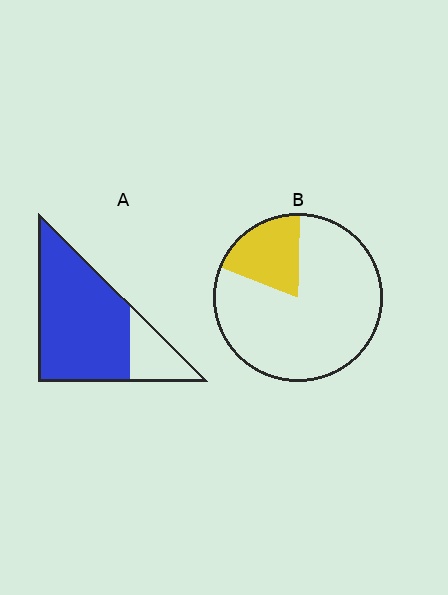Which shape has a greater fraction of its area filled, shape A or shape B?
Shape A.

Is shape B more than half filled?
No.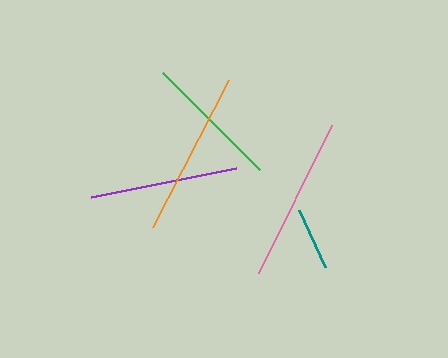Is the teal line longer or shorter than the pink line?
The pink line is longer than the teal line.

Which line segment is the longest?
The orange line is the longest at approximately 166 pixels.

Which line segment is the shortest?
The teal line is the shortest at approximately 63 pixels.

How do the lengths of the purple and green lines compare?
The purple and green lines are approximately the same length.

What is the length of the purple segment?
The purple segment is approximately 148 pixels long.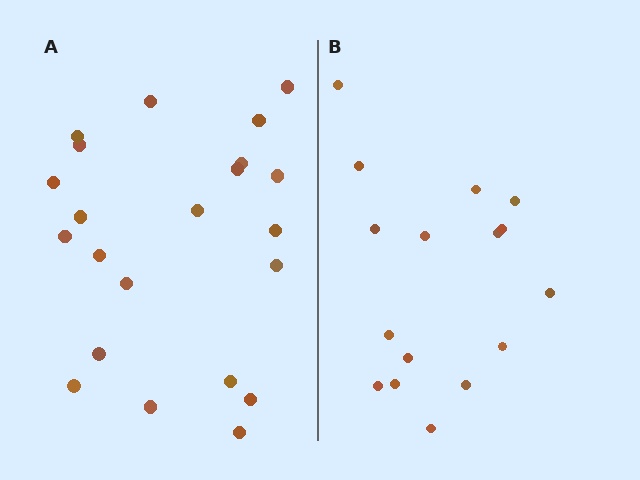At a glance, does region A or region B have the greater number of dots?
Region A (the left region) has more dots.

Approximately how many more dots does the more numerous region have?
Region A has about 6 more dots than region B.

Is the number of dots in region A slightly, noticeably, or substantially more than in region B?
Region A has noticeably more, but not dramatically so. The ratio is roughly 1.4 to 1.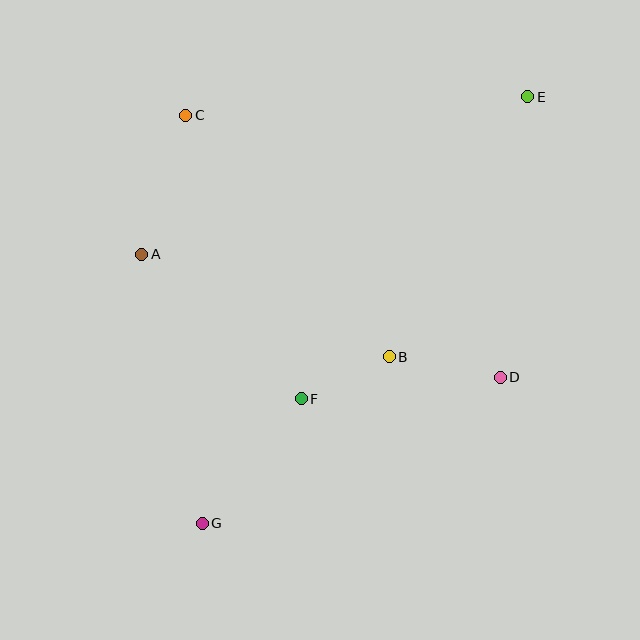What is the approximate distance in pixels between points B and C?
The distance between B and C is approximately 316 pixels.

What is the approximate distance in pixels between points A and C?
The distance between A and C is approximately 146 pixels.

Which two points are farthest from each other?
Points E and G are farthest from each other.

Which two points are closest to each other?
Points B and F are closest to each other.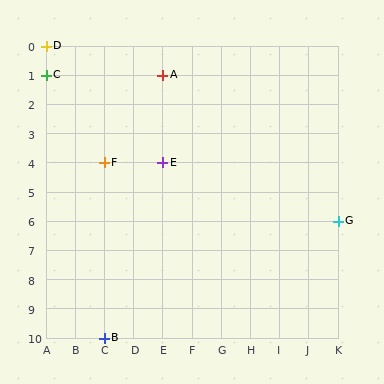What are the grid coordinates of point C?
Point C is at grid coordinates (A, 1).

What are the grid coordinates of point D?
Point D is at grid coordinates (A, 0).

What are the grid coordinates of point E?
Point E is at grid coordinates (E, 4).